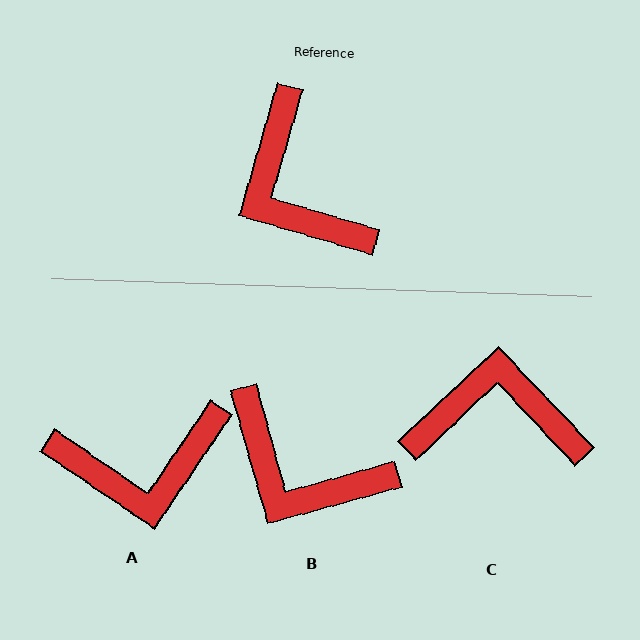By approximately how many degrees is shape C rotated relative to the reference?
Approximately 121 degrees clockwise.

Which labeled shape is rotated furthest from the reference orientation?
C, about 121 degrees away.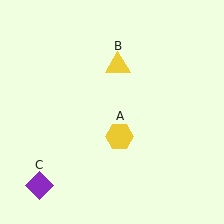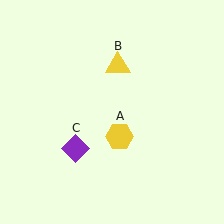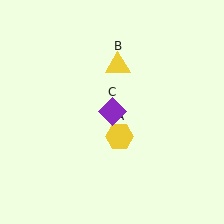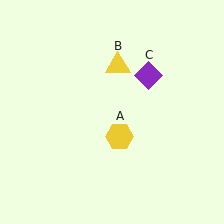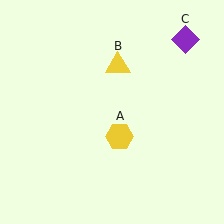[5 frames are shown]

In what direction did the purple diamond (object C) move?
The purple diamond (object C) moved up and to the right.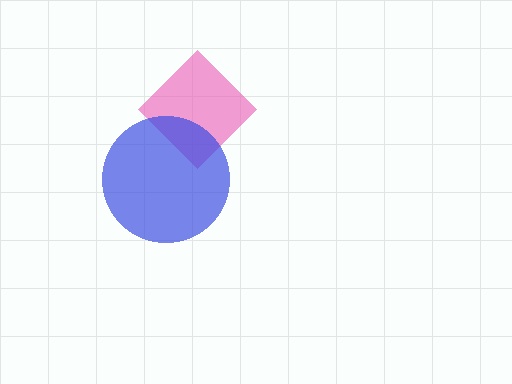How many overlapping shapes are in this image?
There are 2 overlapping shapes in the image.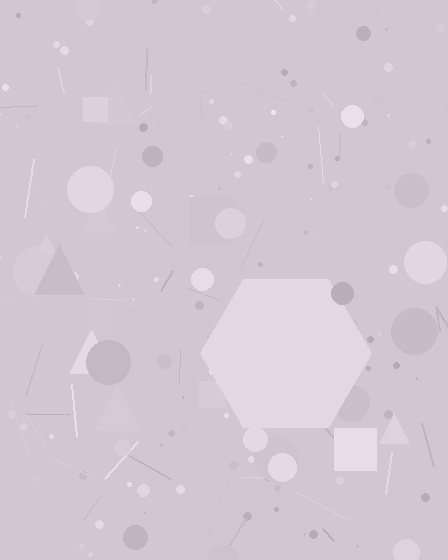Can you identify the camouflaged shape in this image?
The camouflaged shape is a hexagon.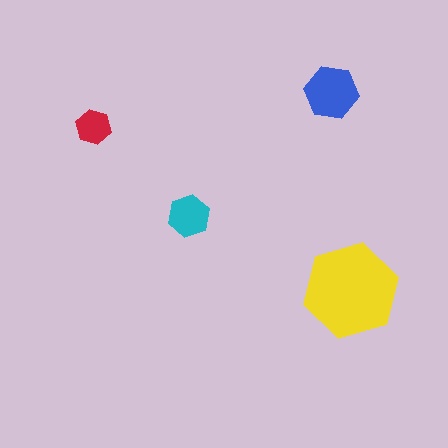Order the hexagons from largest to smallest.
the yellow one, the blue one, the cyan one, the red one.